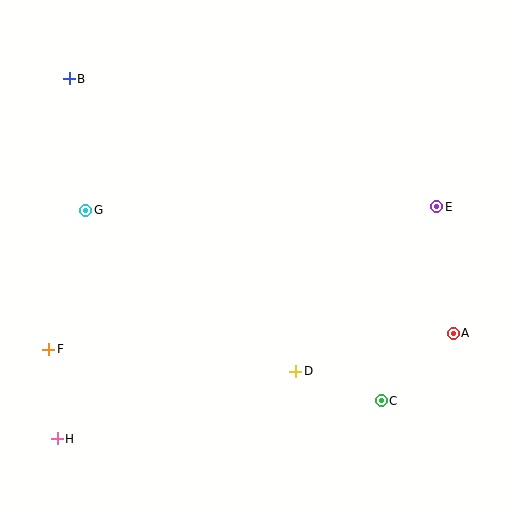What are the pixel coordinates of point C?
Point C is at (381, 401).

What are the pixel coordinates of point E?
Point E is at (436, 207).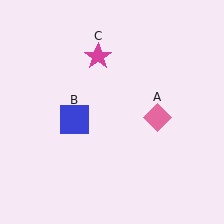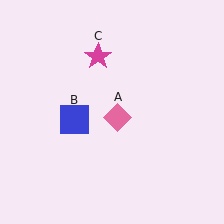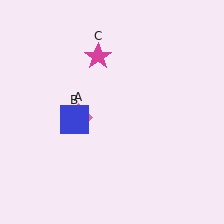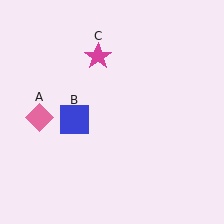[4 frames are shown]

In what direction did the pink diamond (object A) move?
The pink diamond (object A) moved left.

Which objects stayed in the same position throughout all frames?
Blue square (object B) and magenta star (object C) remained stationary.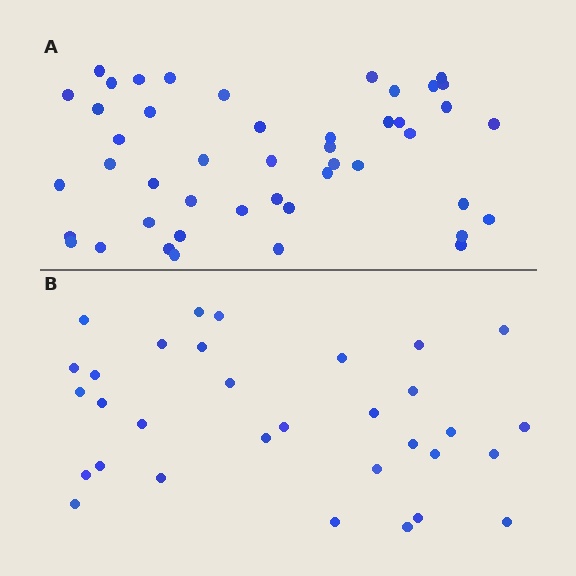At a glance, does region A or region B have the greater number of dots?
Region A (the top region) has more dots.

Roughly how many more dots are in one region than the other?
Region A has approximately 15 more dots than region B.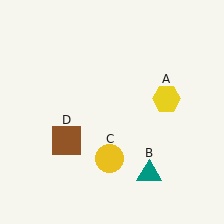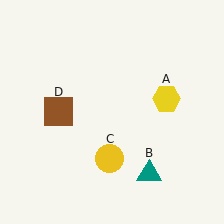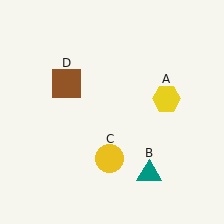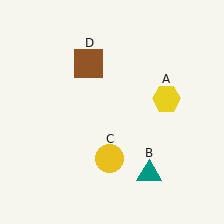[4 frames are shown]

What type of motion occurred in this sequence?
The brown square (object D) rotated clockwise around the center of the scene.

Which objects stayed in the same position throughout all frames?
Yellow hexagon (object A) and teal triangle (object B) and yellow circle (object C) remained stationary.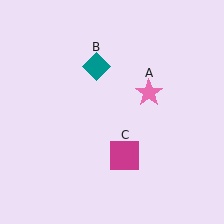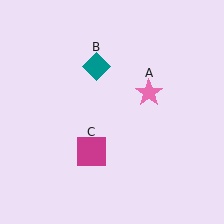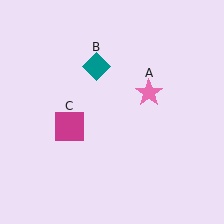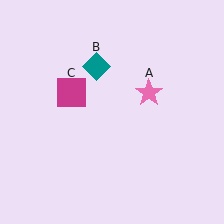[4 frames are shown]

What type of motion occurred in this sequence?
The magenta square (object C) rotated clockwise around the center of the scene.